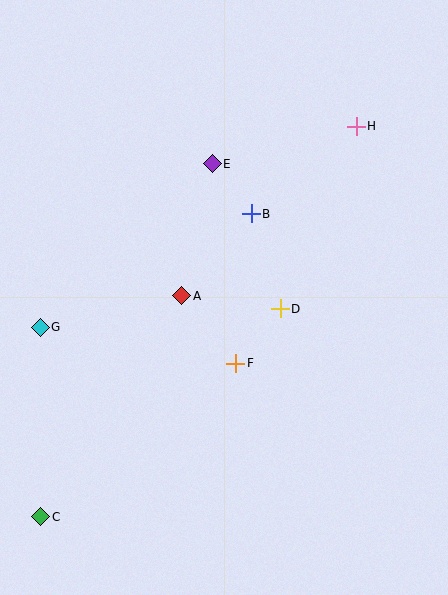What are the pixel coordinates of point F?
Point F is at (236, 363).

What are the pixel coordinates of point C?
Point C is at (41, 517).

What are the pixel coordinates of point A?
Point A is at (182, 296).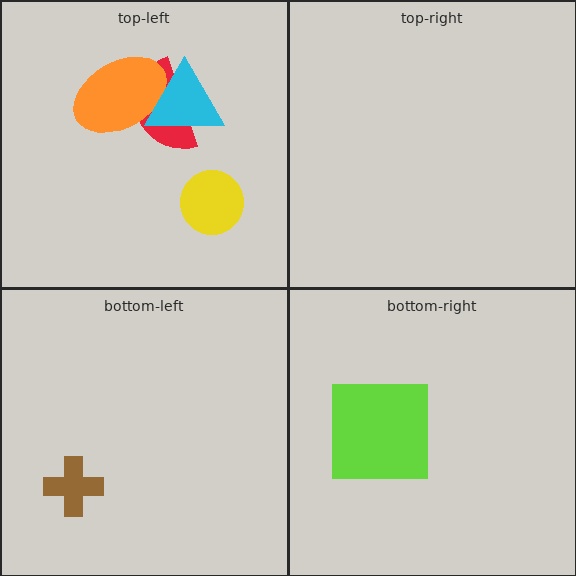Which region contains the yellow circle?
The top-left region.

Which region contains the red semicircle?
The top-left region.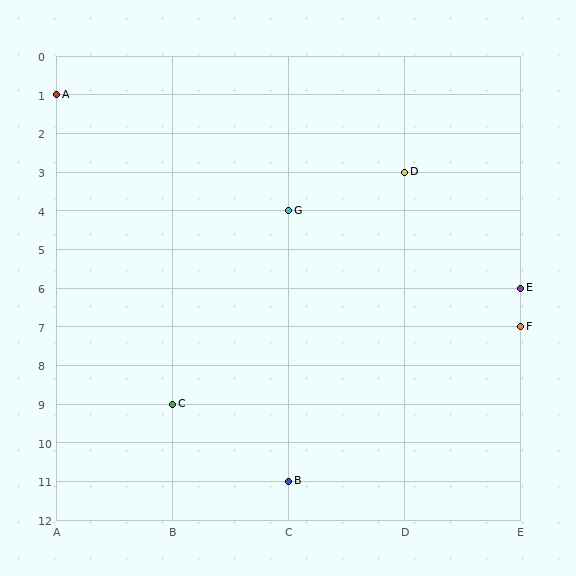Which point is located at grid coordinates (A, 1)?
Point A is at (A, 1).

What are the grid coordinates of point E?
Point E is at grid coordinates (E, 6).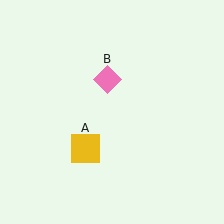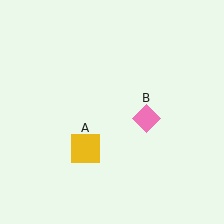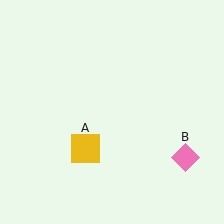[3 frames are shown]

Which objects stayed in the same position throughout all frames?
Yellow square (object A) remained stationary.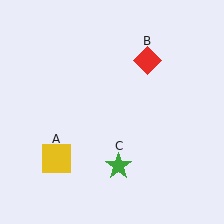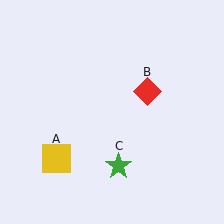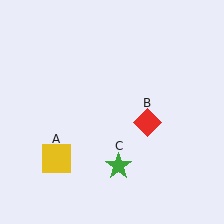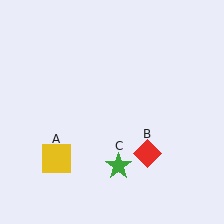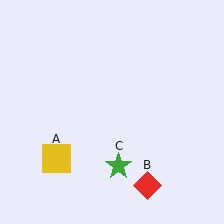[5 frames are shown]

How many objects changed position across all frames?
1 object changed position: red diamond (object B).